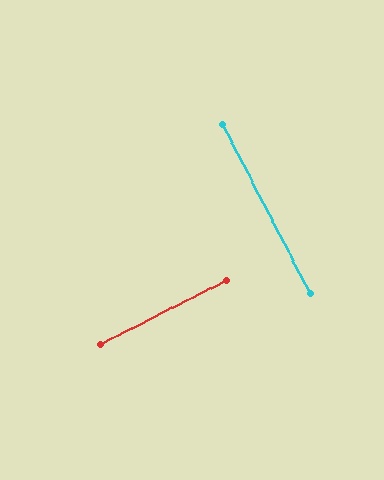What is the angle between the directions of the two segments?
Approximately 89 degrees.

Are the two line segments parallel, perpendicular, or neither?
Perpendicular — they meet at approximately 89°.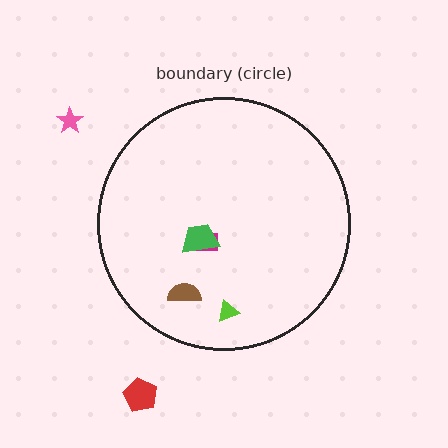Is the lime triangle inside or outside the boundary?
Inside.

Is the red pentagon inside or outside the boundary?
Outside.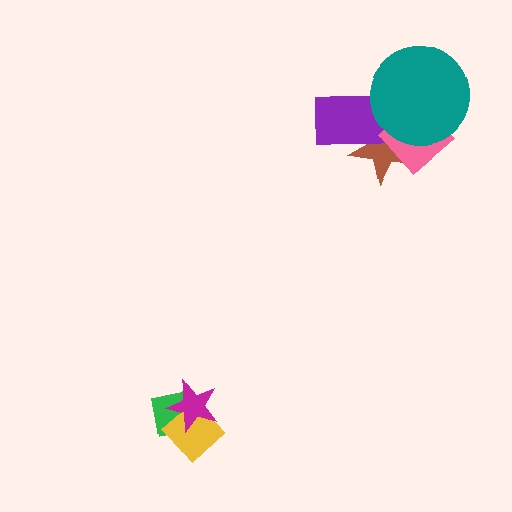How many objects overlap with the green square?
2 objects overlap with the green square.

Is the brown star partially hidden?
Yes, it is partially covered by another shape.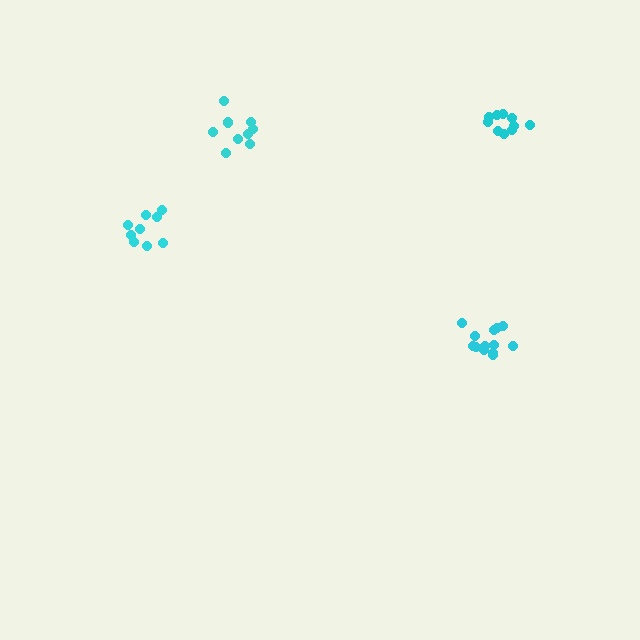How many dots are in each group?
Group 1: 9 dots, Group 2: 14 dots, Group 3: 10 dots, Group 4: 10 dots (43 total).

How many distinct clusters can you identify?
There are 4 distinct clusters.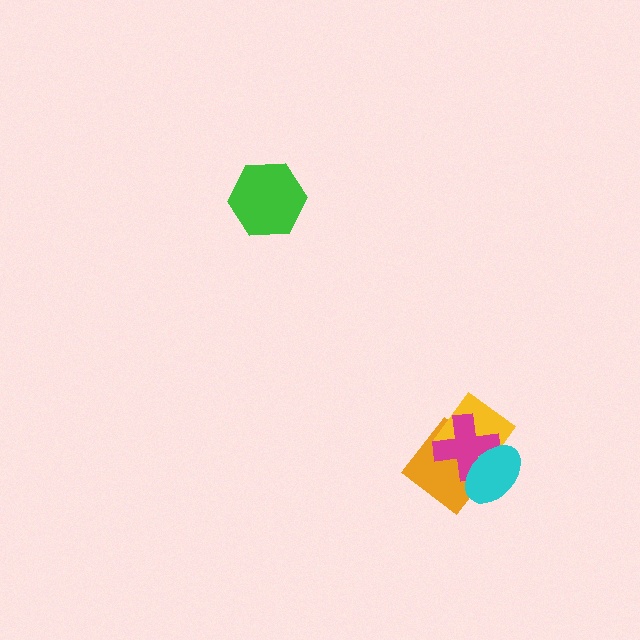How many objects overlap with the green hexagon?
0 objects overlap with the green hexagon.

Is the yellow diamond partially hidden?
Yes, it is partially covered by another shape.